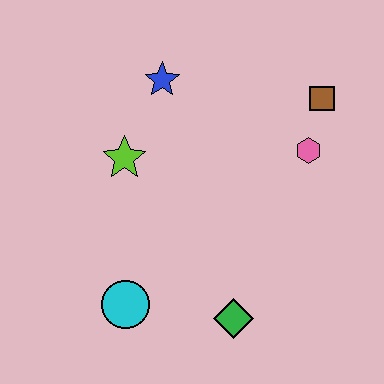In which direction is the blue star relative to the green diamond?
The blue star is above the green diamond.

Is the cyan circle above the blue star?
No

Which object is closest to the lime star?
The blue star is closest to the lime star.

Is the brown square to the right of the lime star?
Yes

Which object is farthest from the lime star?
The brown square is farthest from the lime star.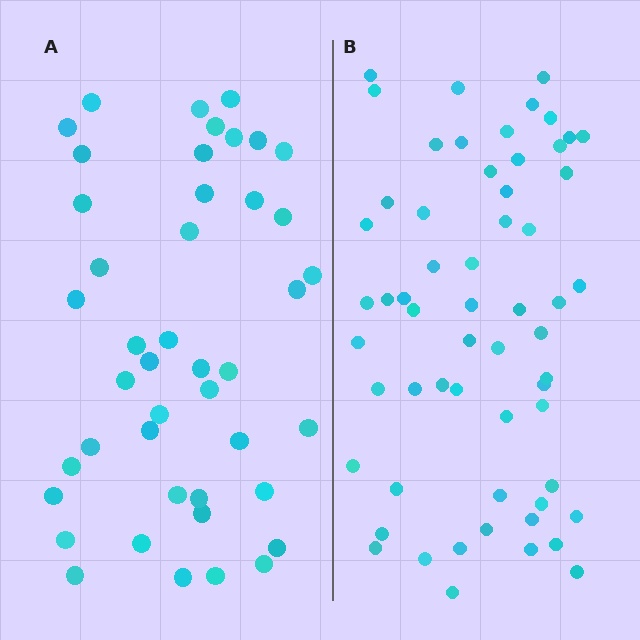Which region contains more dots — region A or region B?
Region B (the right region) has more dots.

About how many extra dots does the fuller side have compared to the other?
Region B has approximately 15 more dots than region A.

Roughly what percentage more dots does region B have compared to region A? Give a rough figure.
About 35% more.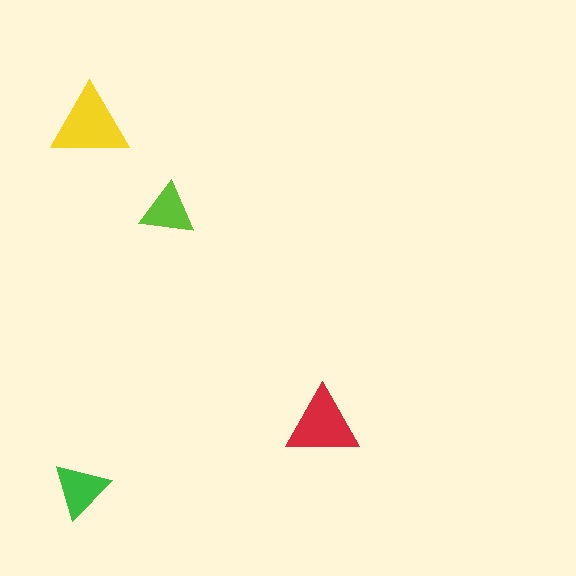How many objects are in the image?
There are 4 objects in the image.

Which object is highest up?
The yellow triangle is topmost.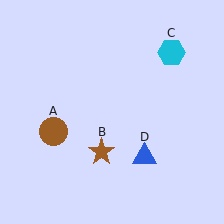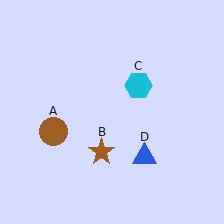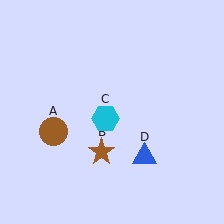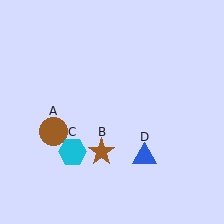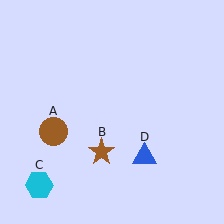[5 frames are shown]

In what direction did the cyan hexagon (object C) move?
The cyan hexagon (object C) moved down and to the left.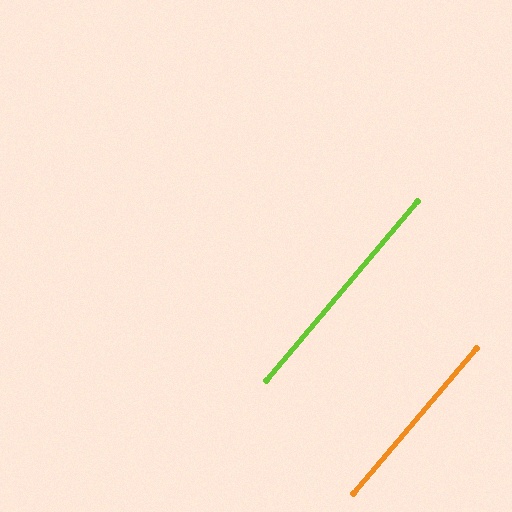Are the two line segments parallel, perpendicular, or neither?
Parallel — their directions differ by only 0.1°.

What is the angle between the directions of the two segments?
Approximately 0 degrees.